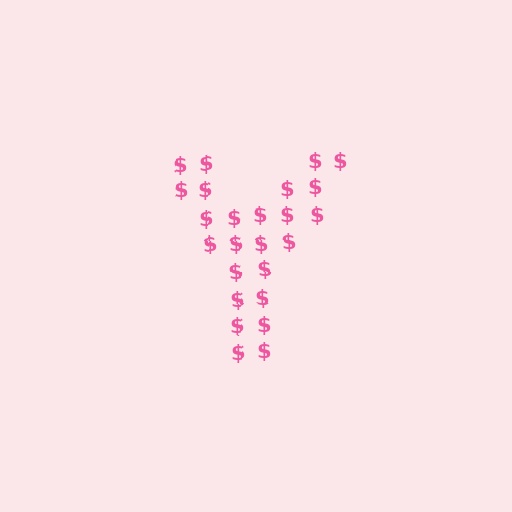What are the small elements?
The small elements are dollar signs.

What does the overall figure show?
The overall figure shows the letter Y.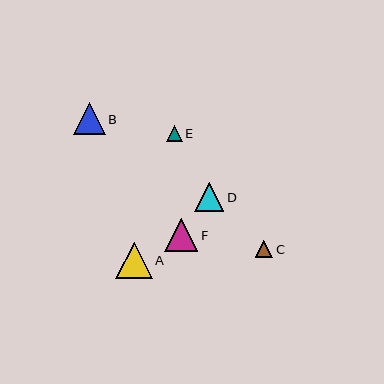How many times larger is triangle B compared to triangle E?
Triangle B is approximately 2.0 times the size of triangle E.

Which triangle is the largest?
Triangle A is the largest with a size of approximately 36 pixels.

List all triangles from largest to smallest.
From largest to smallest: A, F, B, D, C, E.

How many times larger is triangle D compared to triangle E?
Triangle D is approximately 1.8 times the size of triangle E.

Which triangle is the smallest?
Triangle E is the smallest with a size of approximately 16 pixels.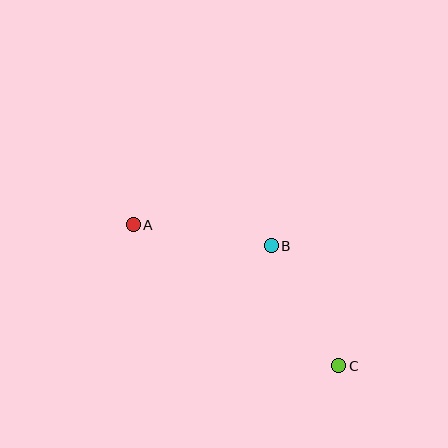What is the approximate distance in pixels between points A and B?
The distance between A and B is approximately 140 pixels.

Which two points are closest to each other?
Points B and C are closest to each other.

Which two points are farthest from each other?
Points A and C are farthest from each other.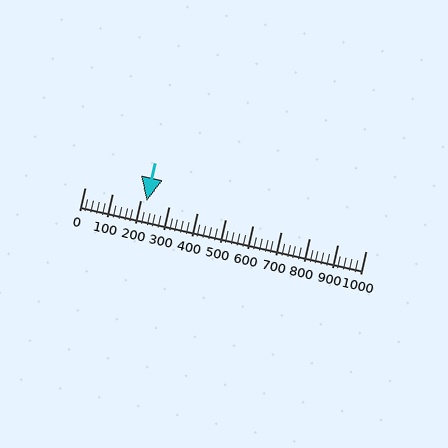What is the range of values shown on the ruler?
The ruler shows values from 0 to 1000.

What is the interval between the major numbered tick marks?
The major tick marks are spaced 100 units apart.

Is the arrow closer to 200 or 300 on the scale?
The arrow is closer to 200.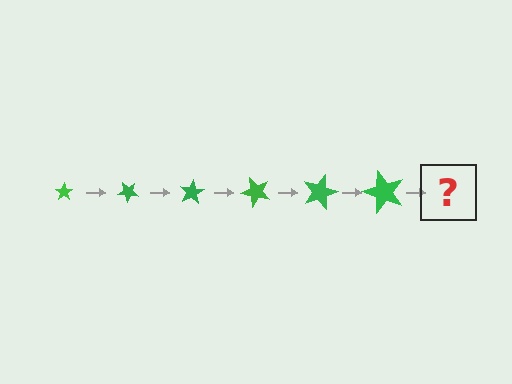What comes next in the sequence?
The next element should be a star, larger than the previous one and rotated 240 degrees from the start.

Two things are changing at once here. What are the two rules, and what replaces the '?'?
The two rules are that the star grows larger each step and it rotates 40 degrees each step. The '?' should be a star, larger than the previous one and rotated 240 degrees from the start.